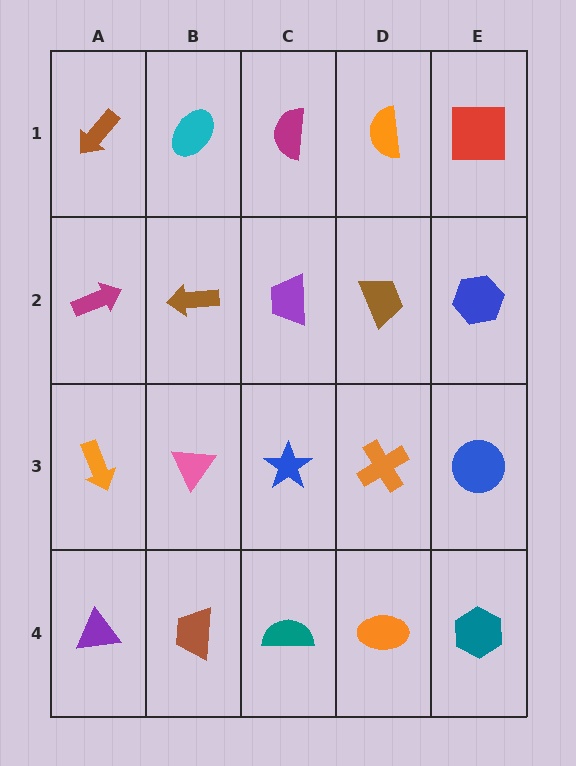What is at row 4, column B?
A brown trapezoid.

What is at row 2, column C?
A purple trapezoid.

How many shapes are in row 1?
5 shapes.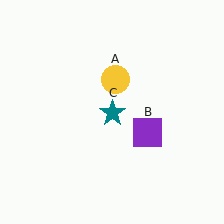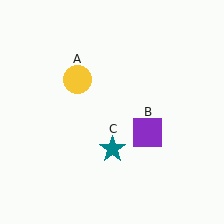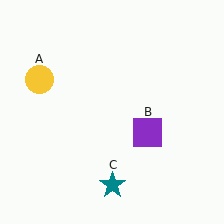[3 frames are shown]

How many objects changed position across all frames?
2 objects changed position: yellow circle (object A), teal star (object C).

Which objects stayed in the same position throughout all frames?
Purple square (object B) remained stationary.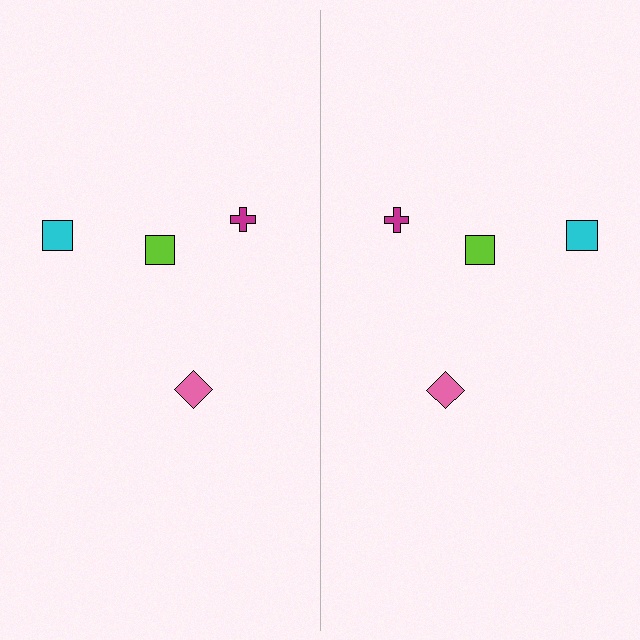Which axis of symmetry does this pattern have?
The pattern has a vertical axis of symmetry running through the center of the image.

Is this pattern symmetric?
Yes, this pattern has bilateral (reflection) symmetry.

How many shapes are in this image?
There are 8 shapes in this image.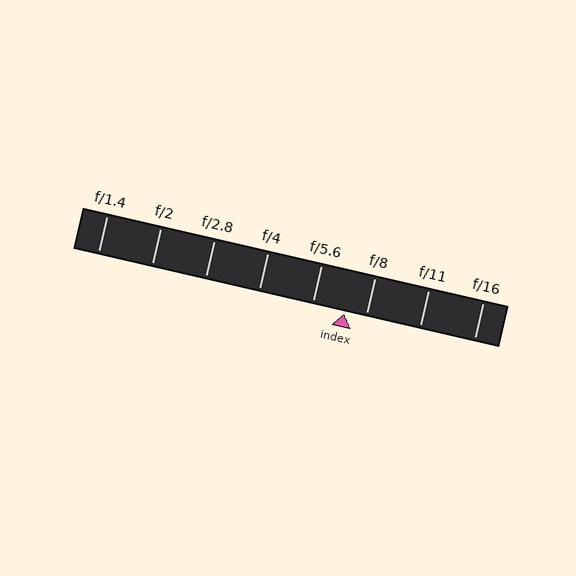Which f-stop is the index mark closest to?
The index mark is closest to f/8.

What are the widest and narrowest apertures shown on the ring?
The widest aperture shown is f/1.4 and the narrowest is f/16.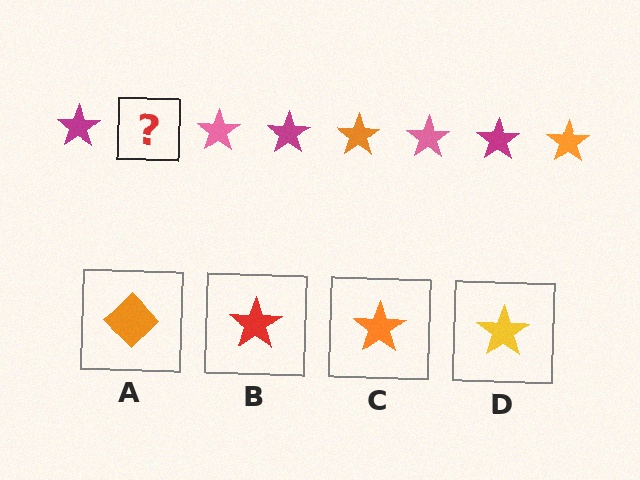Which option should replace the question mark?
Option C.